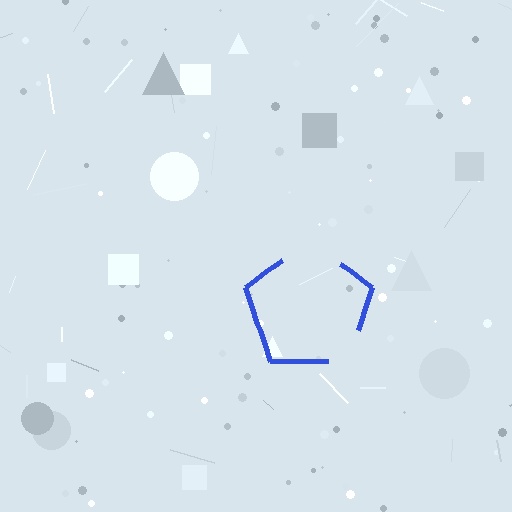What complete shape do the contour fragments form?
The contour fragments form a pentagon.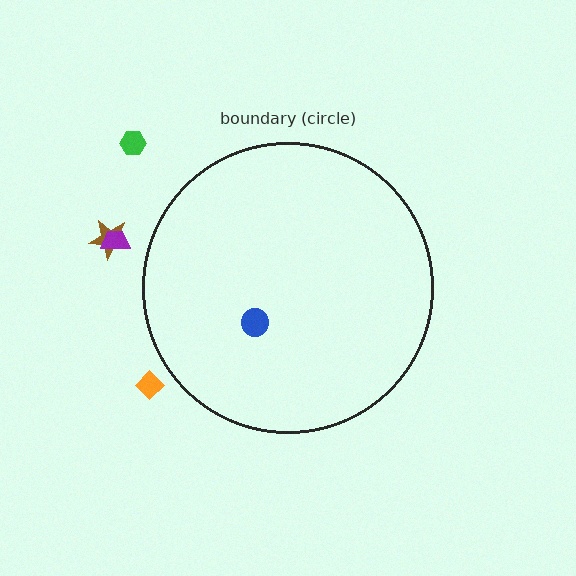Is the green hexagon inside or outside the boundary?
Outside.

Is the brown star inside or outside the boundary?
Outside.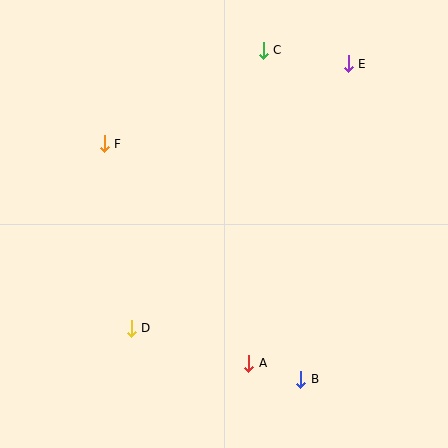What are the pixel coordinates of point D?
Point D is at (131, 328).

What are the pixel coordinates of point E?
Point E is at (348, 64).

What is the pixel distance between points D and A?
The distance between D and A is 123 pixels.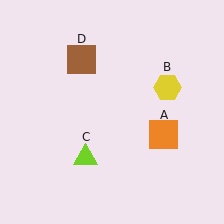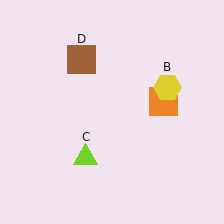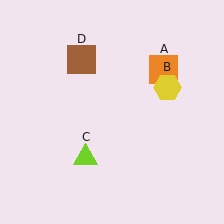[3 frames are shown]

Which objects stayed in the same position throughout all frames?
Yellow hexagon (object B) and lime triangle (object C) and brown square (object D) remained stationary.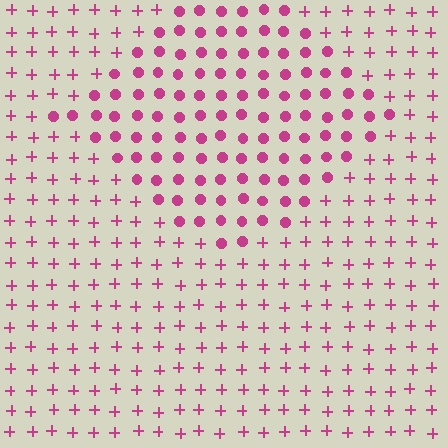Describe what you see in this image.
The image is filled with small magenta elements arranged in a uniform grid. A diamond-shaped region contains circles, while the surrounding area contains plus signs. The boundary is defined purely by the change in element shape.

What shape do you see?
I see a diamond.